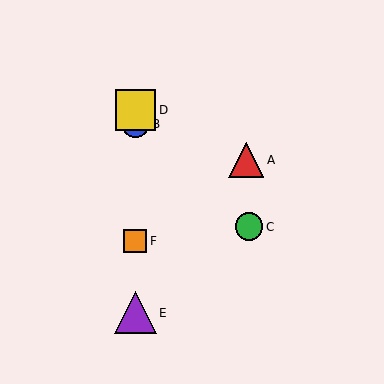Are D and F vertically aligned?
Yes, both are at x≈135.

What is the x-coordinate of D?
Object D is at x≈135.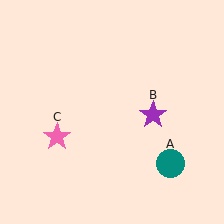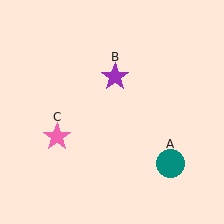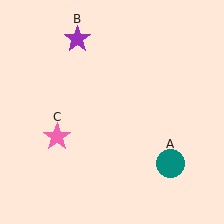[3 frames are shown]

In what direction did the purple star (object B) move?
The purple star (object B) moved up and to the left.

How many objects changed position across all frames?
1 object changed position: purple star (object B).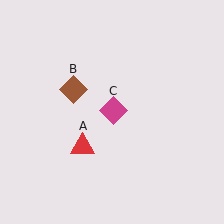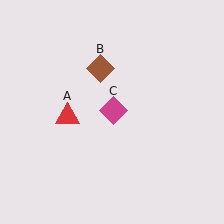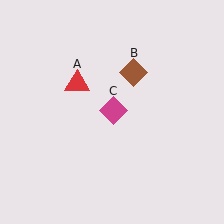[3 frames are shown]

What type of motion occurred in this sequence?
The red triangle (object A), brown diamond (object B) rotated clockwise around the center of the scene.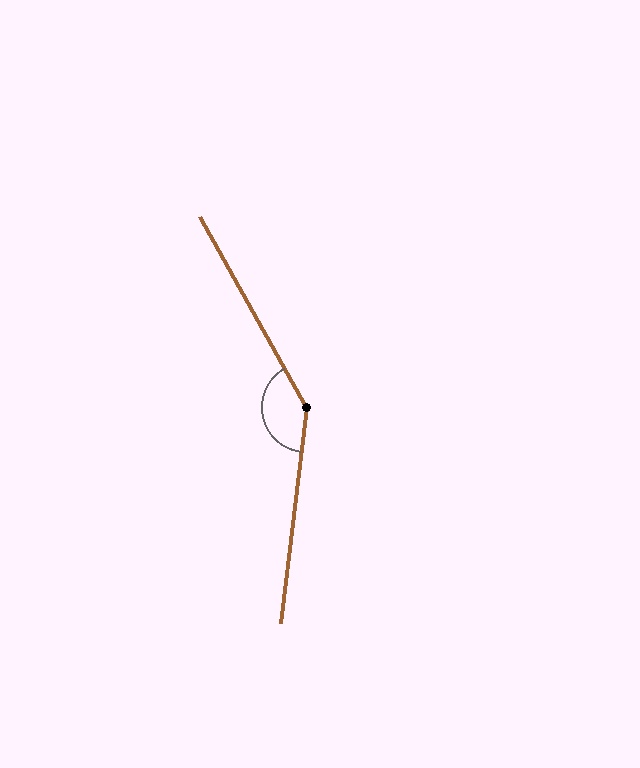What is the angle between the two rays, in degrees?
Approximately 144 degrees.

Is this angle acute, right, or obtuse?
It is obtuse.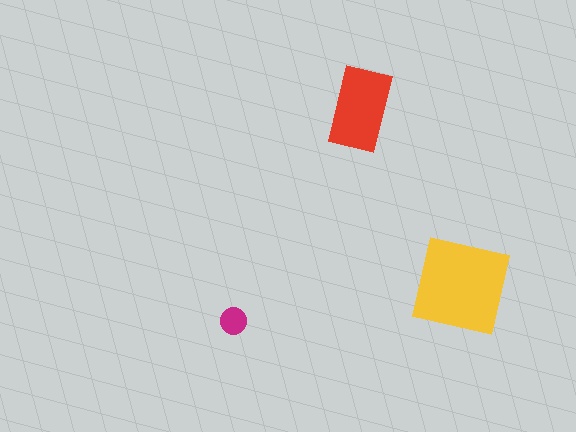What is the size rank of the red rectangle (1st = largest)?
2nd.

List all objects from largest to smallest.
The yellow square, the red rectangle, the magenta circle.